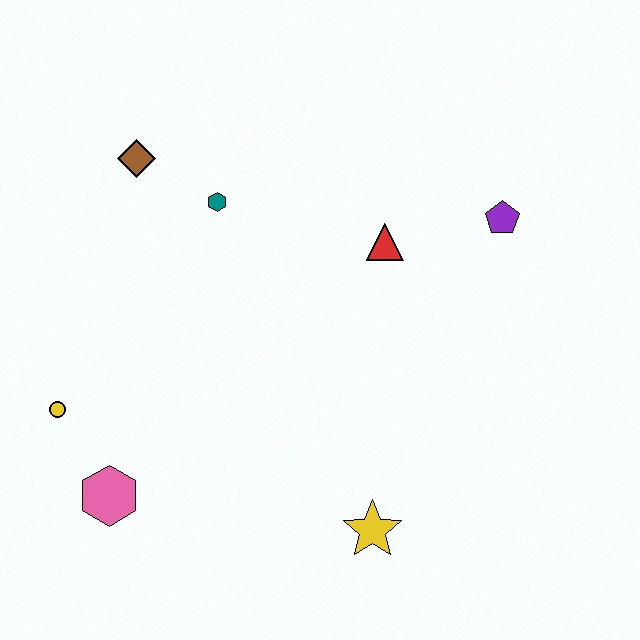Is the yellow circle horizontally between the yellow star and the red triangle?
No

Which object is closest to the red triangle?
The purple pentagon is closest to the red triangle.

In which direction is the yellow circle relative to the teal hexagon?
The yellow circle is below the teal hexagon.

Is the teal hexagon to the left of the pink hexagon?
No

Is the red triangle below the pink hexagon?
No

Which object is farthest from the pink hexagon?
The purple pentagon is farthest from the pink hexagon.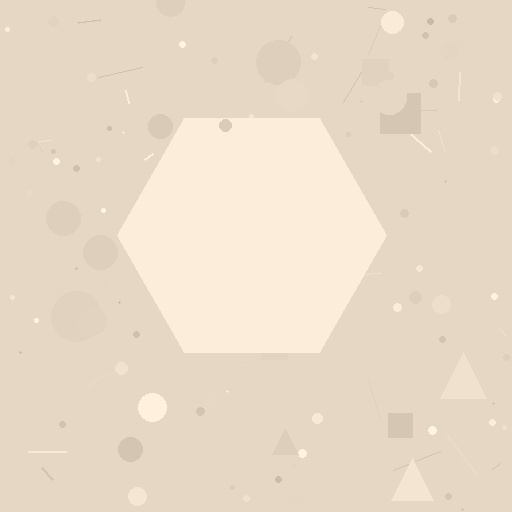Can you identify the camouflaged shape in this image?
The camouflaged shape is a hexagon.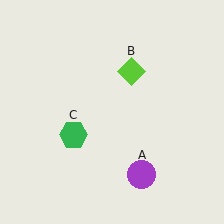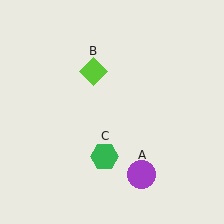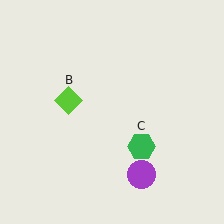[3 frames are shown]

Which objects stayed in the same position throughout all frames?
Purple circle (object A) remained stationary.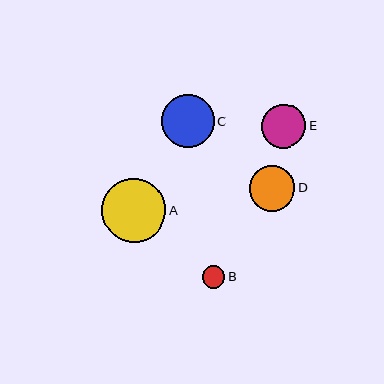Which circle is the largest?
Circle A is the largest with a size of approximately 64 pixels.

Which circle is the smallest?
Circle B is the smallest with a size of approximately 23 pixels.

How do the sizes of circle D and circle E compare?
Circle D and circle E are approximately the same size.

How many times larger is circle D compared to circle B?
Circle D is approximately 2.0 times the size of circle B.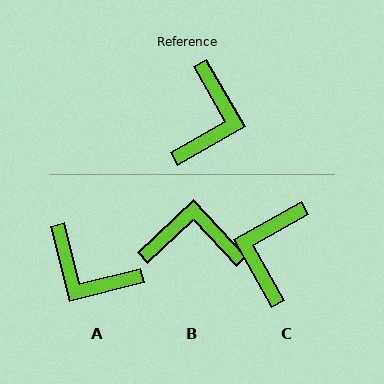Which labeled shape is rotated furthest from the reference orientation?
C, about 179 degrees away.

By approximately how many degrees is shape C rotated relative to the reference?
Approximately 179 degrees counter-clockwise.